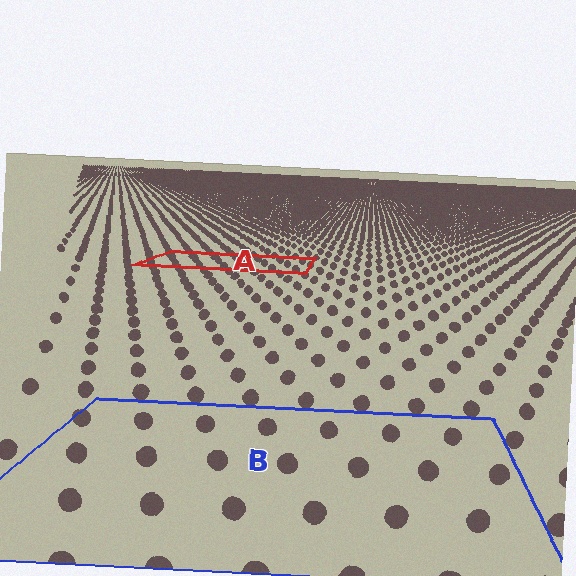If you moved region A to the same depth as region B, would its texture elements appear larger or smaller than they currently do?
They would appear larger. At a closer depth, the same texture elements are projected at a bigger on-screen size.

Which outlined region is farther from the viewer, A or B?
Region A is farther from the viewer — the texture elements inside it appear smaller and more densely packed.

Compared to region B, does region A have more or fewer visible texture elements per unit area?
Region A has more texture elements per unit area — they are packed more densely because it is farther away.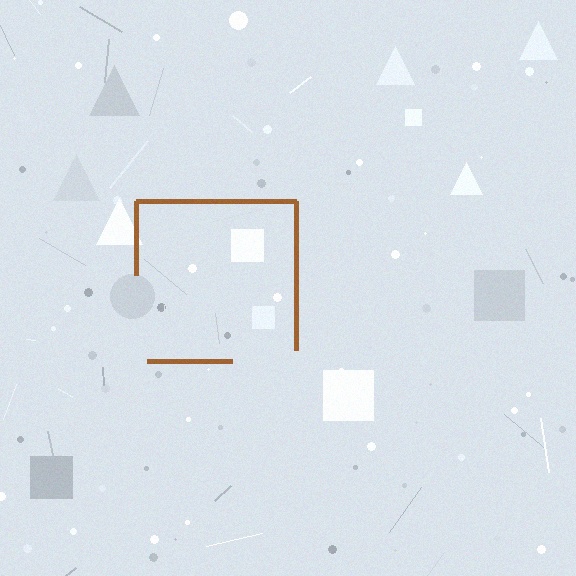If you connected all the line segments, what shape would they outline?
They would outline a square.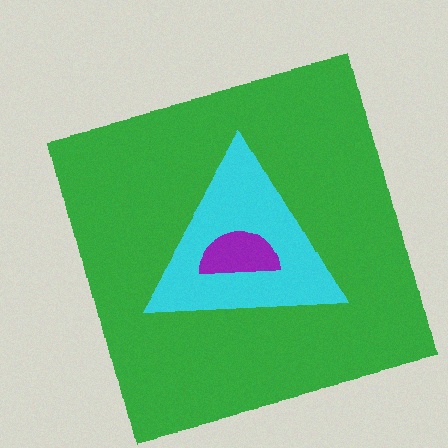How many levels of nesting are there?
3.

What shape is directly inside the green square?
The cyan triangle.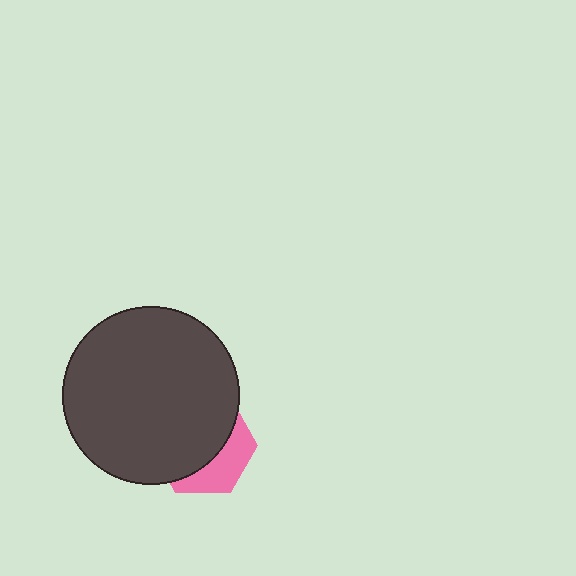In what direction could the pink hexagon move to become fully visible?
The pink hexagon could move toward the lower-right. That would shift it out from behind the dark gray circle entirely.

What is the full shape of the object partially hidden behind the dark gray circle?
The partially hidden object is a pink hexagon.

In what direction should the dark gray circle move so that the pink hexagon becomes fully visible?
The dark gray circle should move toward the upper-left. That is the shortest direction to clear the overlap and leave the pink hexagon fully visible.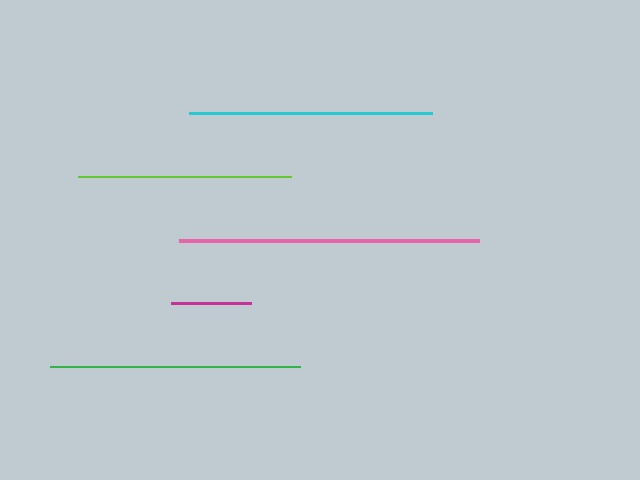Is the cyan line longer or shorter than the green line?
The green line is longer than the cyan line.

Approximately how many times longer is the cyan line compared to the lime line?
The cyan line is approximately 1.1 times the length of the lime line.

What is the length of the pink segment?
The pink segment is approximately 300 pixels long.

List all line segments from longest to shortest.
From longest to shortest: pink, green, cyan, lime, magenta.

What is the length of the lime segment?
The lime segment is approximately 213 pixels long.